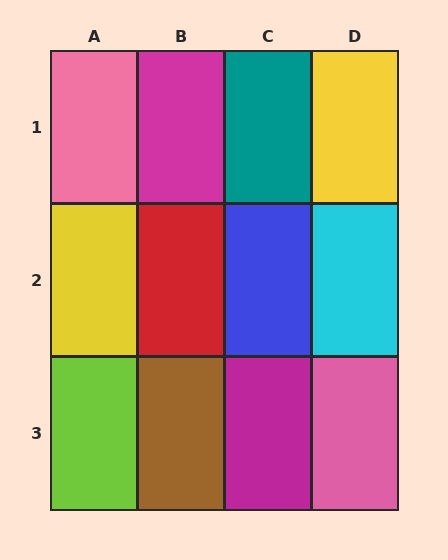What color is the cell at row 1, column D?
Yellow.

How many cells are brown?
1 cell is brown.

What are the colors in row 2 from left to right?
Yellow, red, blue, cyan.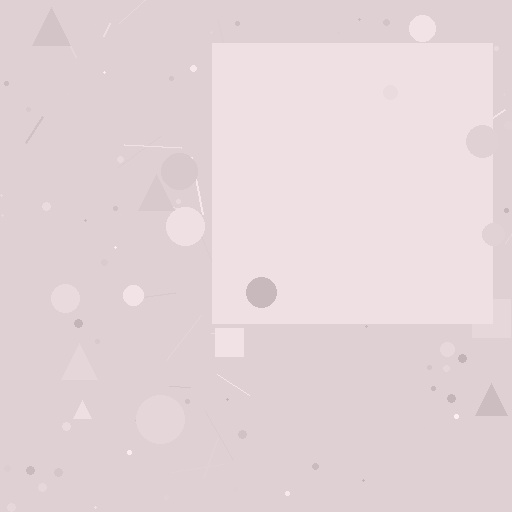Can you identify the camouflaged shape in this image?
The camouflaged shape is a square.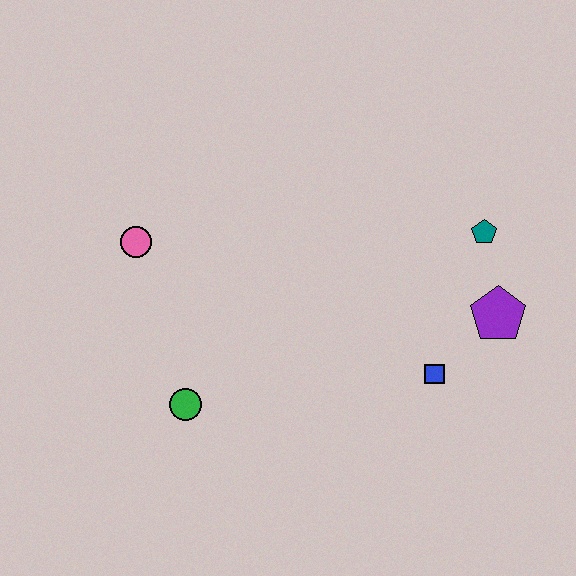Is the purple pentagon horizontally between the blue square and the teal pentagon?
No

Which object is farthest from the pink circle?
The purple pentagon is farthest from the pink circle.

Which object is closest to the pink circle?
The green circle is closest to the pink circle.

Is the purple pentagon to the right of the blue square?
Yes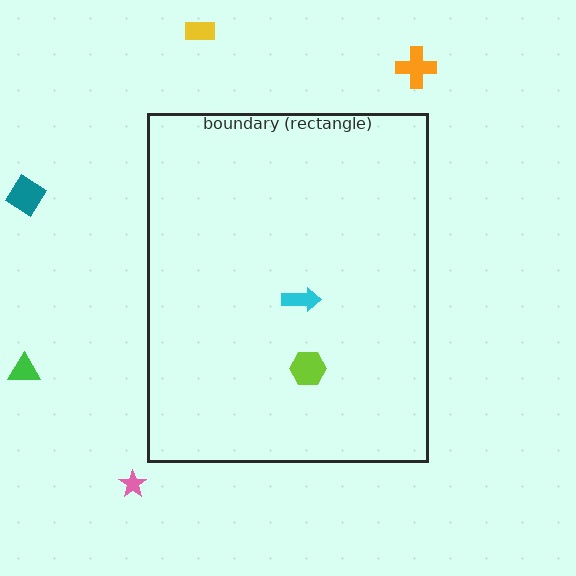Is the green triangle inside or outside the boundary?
Outside.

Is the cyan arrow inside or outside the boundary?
Inside.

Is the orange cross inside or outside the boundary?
Outside.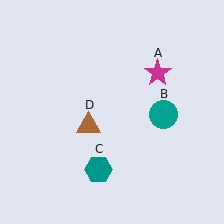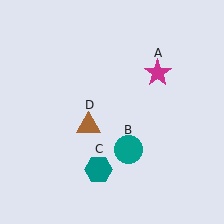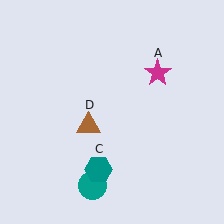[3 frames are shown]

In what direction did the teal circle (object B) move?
The teal circle (object B) moved down and to the left.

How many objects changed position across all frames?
1 object changed position: teal circle (object B).